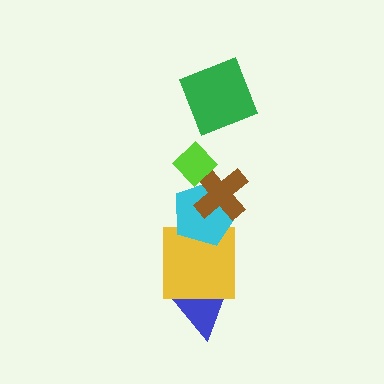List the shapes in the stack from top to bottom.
From top to bottom: the green square, the lime diamond, the brown cross, the cyan pentagon, the yellow square, the blue triangle.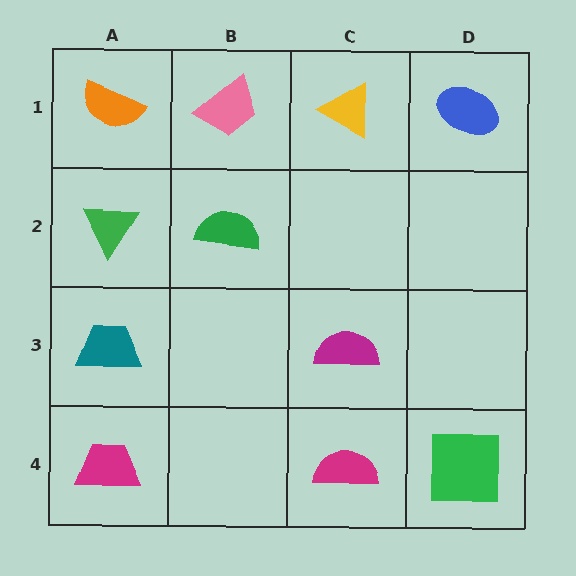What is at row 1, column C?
A yellow triangle.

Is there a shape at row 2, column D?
No, that cell is empty.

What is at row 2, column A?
A green triangle.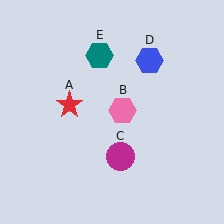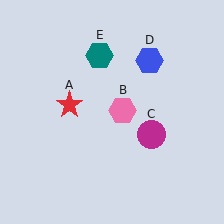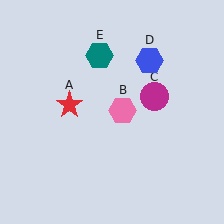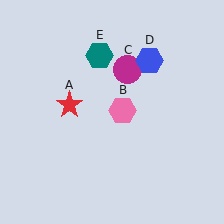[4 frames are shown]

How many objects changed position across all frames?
1 object changed position: magenta circle (object C).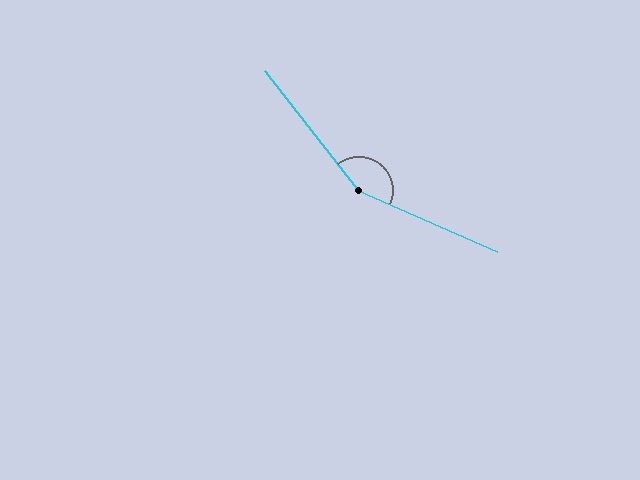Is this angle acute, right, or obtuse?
It is obtuse.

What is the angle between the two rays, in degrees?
Approximately 152 degrees.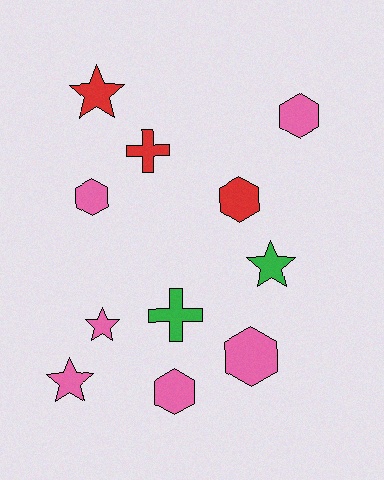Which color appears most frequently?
Pink, with 6 objects.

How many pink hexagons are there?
There are 4 pink hexagons.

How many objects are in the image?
There are 11 objects.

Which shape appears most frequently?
Hexagon, with 5 objects.